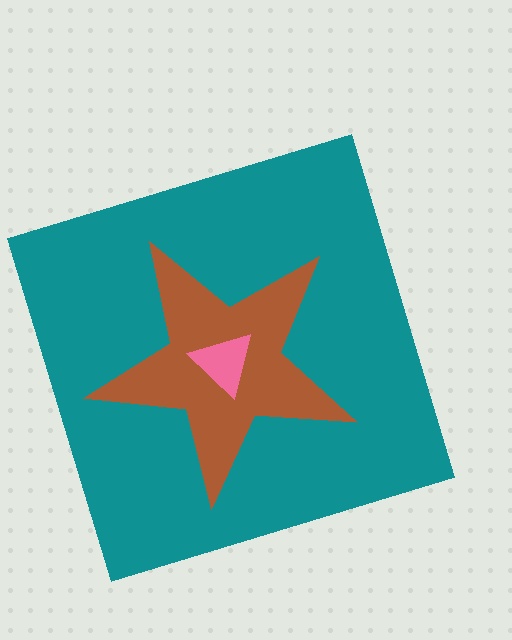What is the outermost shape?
The teal square.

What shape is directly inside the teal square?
The brown star.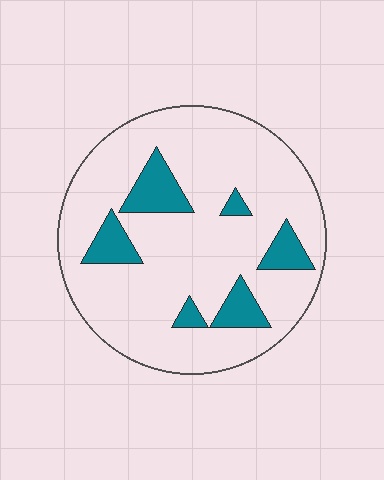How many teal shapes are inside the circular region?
6.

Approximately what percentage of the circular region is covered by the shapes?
Approximately 15%.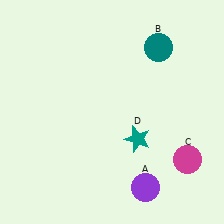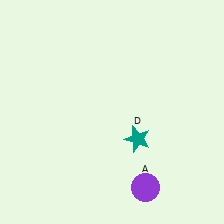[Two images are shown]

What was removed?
The teal circle (B), the magenta circle (C) were removed in Image 2.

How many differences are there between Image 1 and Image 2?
There are 2 differences between the two images.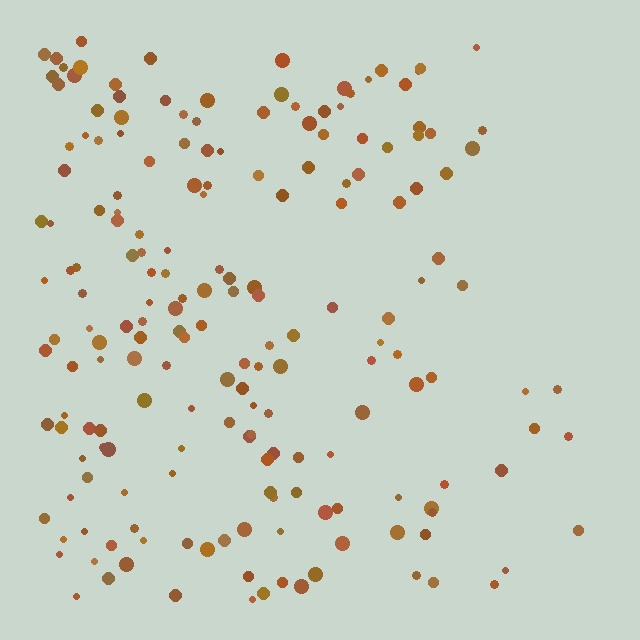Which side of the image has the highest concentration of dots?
The left.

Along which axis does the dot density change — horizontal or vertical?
Horizontal.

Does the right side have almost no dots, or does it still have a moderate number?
Still a moderate number, just noticeably fewer than the left.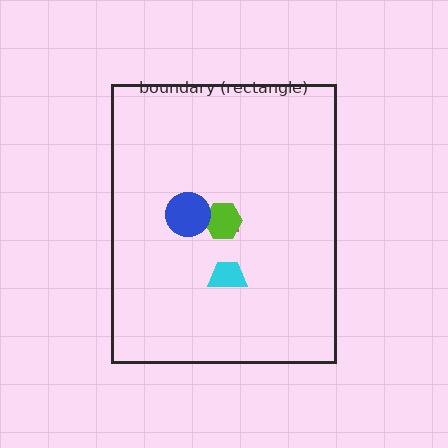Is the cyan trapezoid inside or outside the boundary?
Inside.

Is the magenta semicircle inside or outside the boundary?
Inside.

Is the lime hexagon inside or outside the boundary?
Inside.